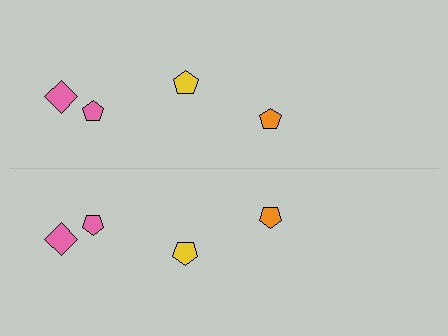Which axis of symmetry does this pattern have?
The pattern has a horizontal axis of symmetry running through the center of the image.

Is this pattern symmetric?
Yes, this pattern has bilateral (reflection) symmetry.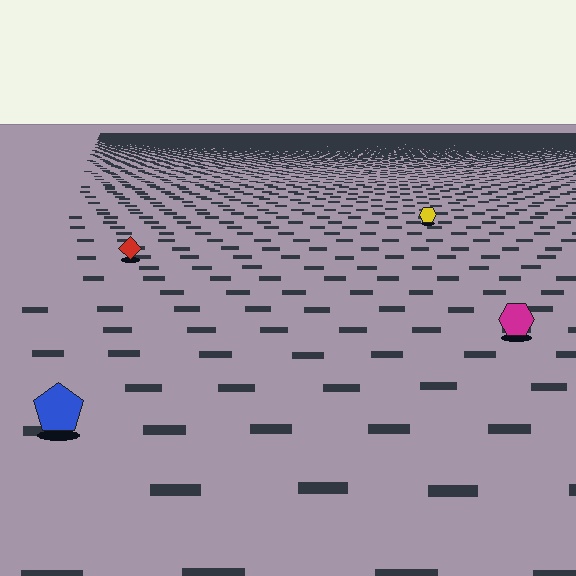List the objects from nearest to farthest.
From nearest to farthest: the blue pentagon, the magenta hexagon, the red diamond, the yellow hexagon.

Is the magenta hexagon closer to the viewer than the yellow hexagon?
Yes. The magenta hexagon is closer — you can tell from the texture gradient: the ground texture is coarser near it.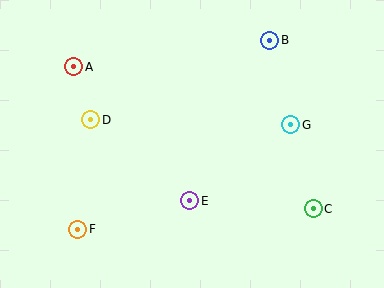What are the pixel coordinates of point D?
Point D is at (91, 120).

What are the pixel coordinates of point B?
Point B is at (270, 40).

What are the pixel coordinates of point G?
Point G is at (291, 125).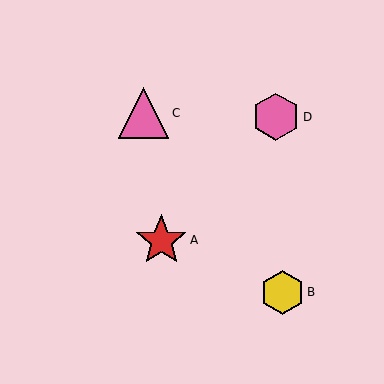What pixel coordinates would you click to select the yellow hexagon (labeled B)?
Click at (283, 292) to select the yellow hexagon B.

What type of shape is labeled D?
Shape D is a pink hexagon.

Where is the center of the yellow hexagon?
The center of the yellow hexagon is at (283, 292).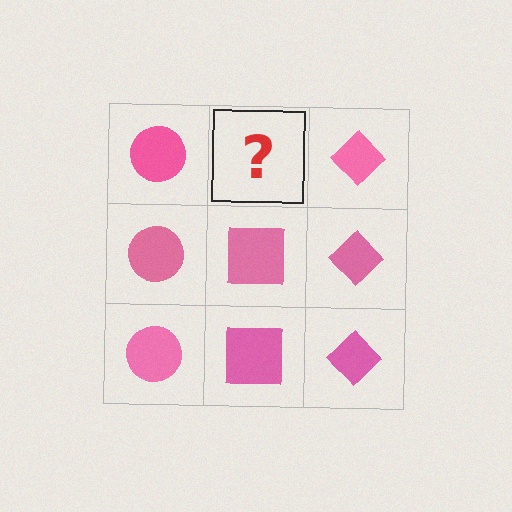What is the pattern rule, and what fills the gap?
The rule is that each column has a consistent shape. The gap should be filled with a pink square.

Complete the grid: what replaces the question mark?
The question mark should be replaced with a pink square.